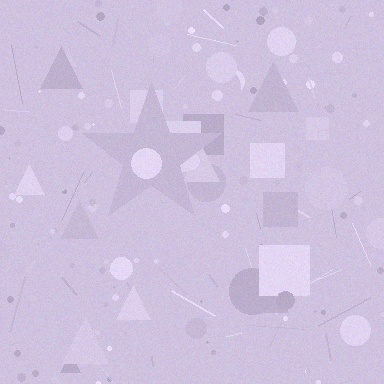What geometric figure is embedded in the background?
A star is embedded in the background.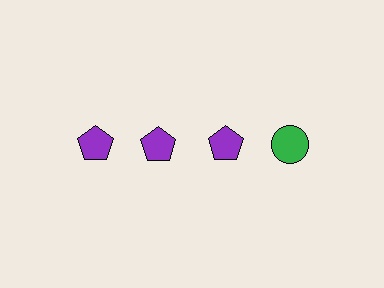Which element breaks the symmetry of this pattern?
The green circle in the top row, second from right column breaks the symmetry. All other shapes are purple pentagons.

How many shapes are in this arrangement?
There are 4 shapes arranged in a grid pattern.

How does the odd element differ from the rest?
It differs in both color (green instead of purple) and shape (circle instead of pentagon).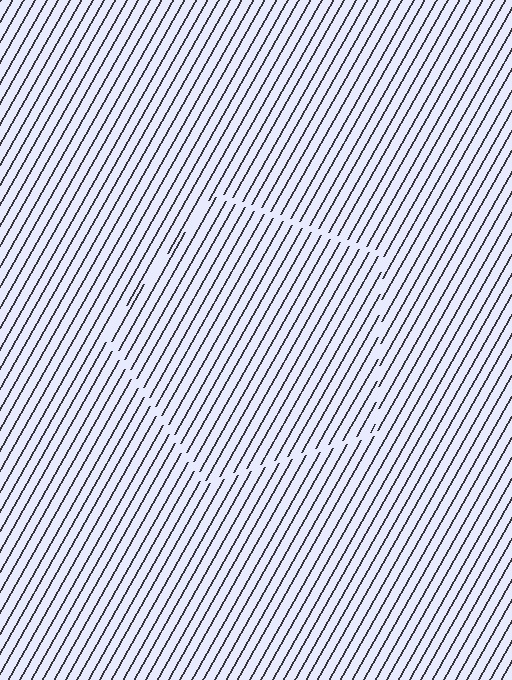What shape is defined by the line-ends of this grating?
An illusory pentagon. The interior of the shape contains the same grating, shifted by half a period — the contour is defined by the phase discontinuity where line-ends from the inner and outer gratings abut.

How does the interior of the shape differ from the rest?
The interior of the shape contains the same grating, shifted by half a period — the contour is defined by the phase discontinuity where line-ends from the inner and outer gratings abut.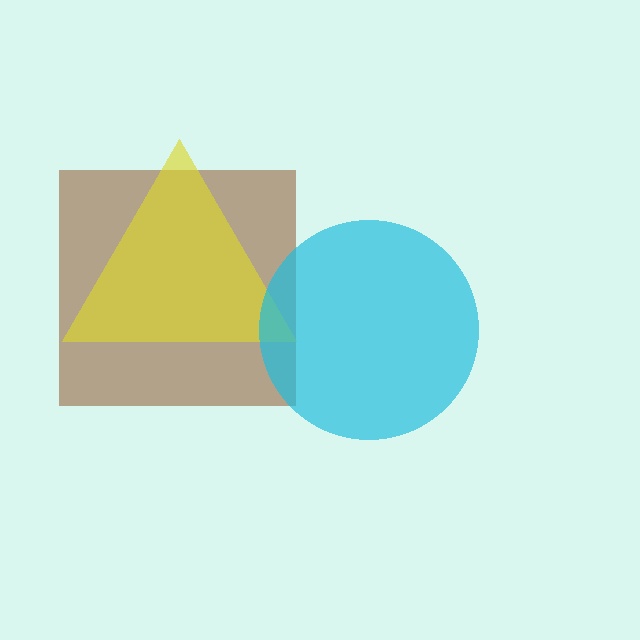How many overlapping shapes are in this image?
There are 3 overlapping shapes in the image.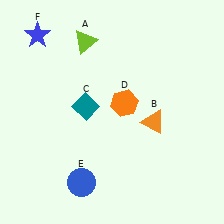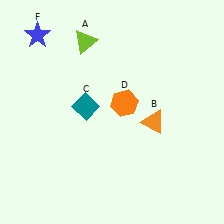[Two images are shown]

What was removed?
The blue circle (E) was removed in Image 2.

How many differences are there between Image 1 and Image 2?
There is 1 difference between the two images.